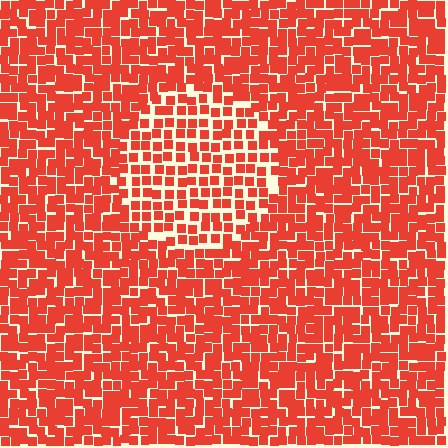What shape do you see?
I see a circle.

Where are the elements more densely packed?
The elements are more densely packed outside the circle boundary.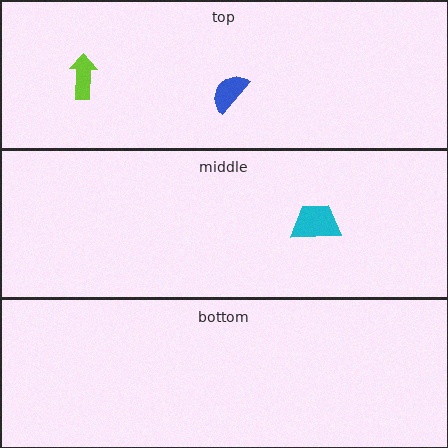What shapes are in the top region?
The lime arrow, the blue semicircle.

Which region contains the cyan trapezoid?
The middle region.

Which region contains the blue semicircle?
The top region.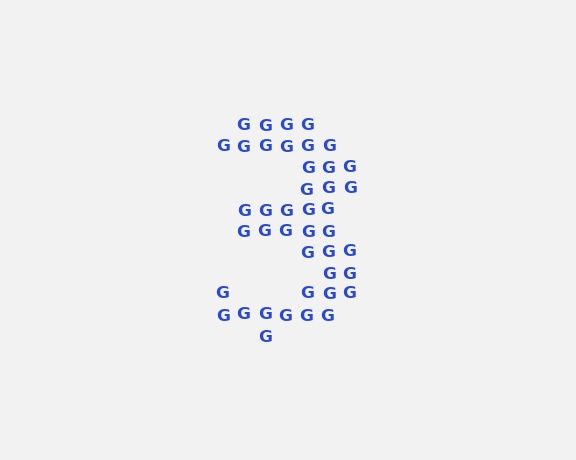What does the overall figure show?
The overall figure shows the digit 3.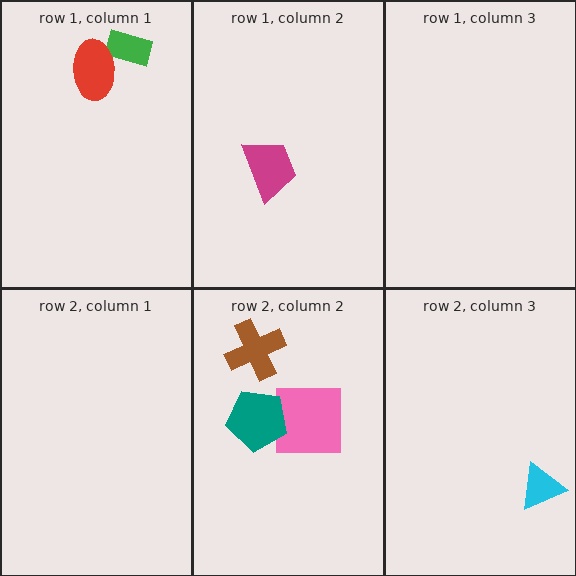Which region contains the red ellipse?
The row 1, column 1 region.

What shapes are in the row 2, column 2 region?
The pink square, the brown cross, the teal pentagon.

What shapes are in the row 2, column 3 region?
The cyan triangle.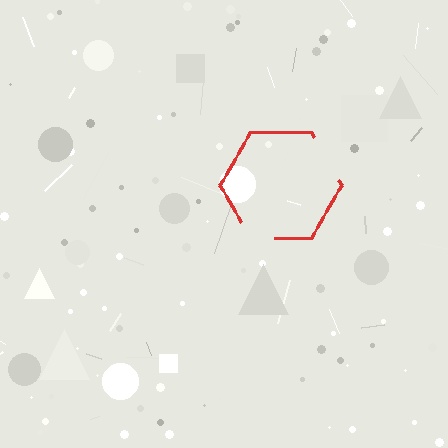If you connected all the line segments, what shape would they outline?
They would outline a hexagon.